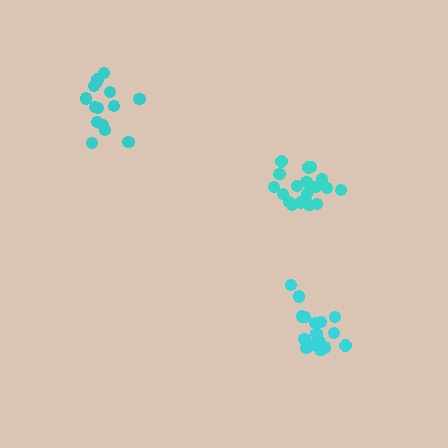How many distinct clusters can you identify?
There are 3 distinct clusters.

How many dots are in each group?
Group 1: 16 dots, Group 2: 15 dots, Group 3: 18 dots (49 total).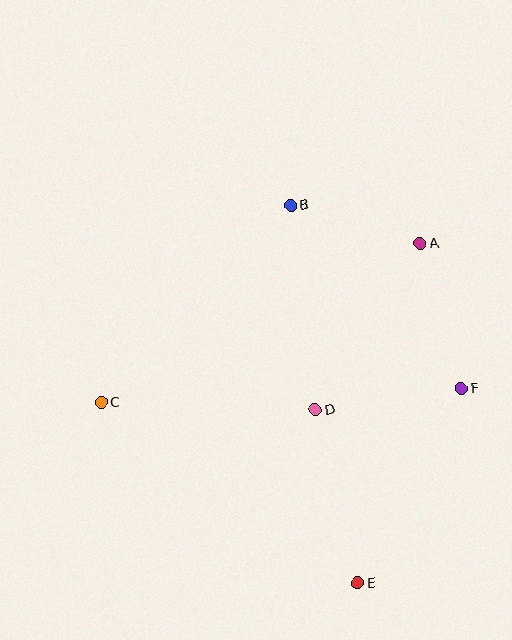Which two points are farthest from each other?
Points B and E are farthest from each other.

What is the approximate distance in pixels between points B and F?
The distance between B and F is approximately 250 pixels.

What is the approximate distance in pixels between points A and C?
The distance between A and C is approximately 357 pixels.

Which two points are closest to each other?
Points A and B are closest to each other.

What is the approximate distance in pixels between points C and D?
The distance between C and D is approximately 214 pixels.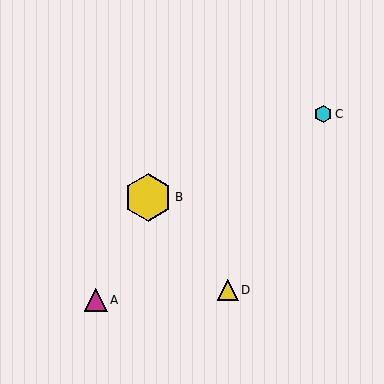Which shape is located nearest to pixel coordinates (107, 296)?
The magenta triangle (labeled A) at (96, 300) is nearest to that location.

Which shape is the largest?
The yellow hexagon (labeled B) is the largest.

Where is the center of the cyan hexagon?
The center of the cyan hexagon is at (323, 114).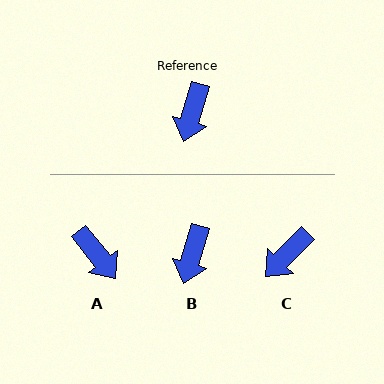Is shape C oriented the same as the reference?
No, it is off by about 28 degrees.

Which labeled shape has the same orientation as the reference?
B.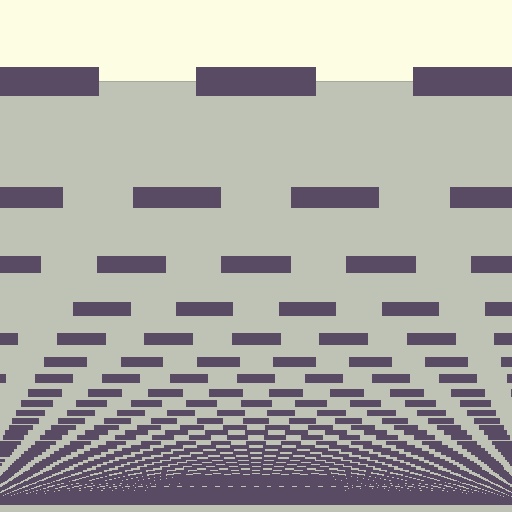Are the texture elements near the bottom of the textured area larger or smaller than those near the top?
Smaller. The gradient is inverted — elements near the bottom are smaller and denser.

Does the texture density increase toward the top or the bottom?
Density increases toward the bottom.